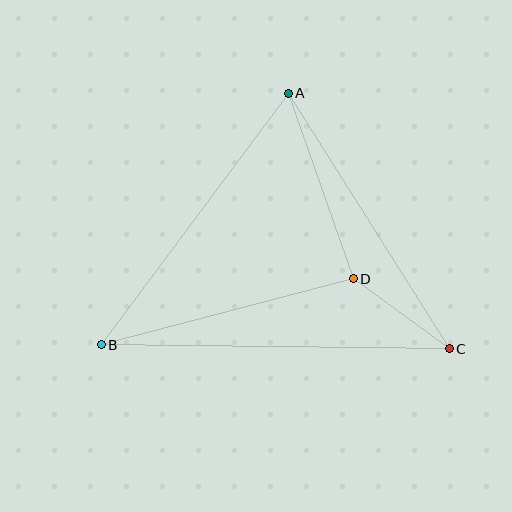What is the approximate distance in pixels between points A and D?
The distance between A and D is approximately 197 pixels.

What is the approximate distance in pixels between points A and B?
The distance between A and B is approximately 313 pixels.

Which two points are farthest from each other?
Points B and C are farthest from each other.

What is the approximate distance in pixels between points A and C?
The distance between A and C is approximately 302 pixels.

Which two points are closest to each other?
Points C and D are closest to each other.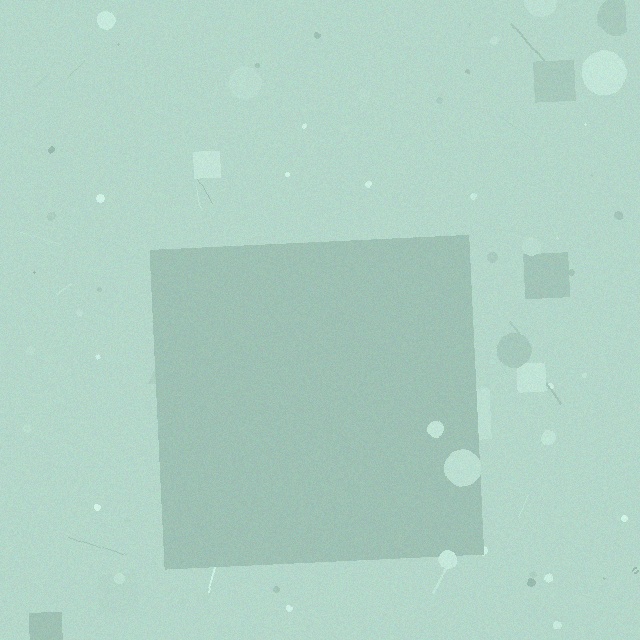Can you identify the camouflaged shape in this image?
The camouflaged shape is a square.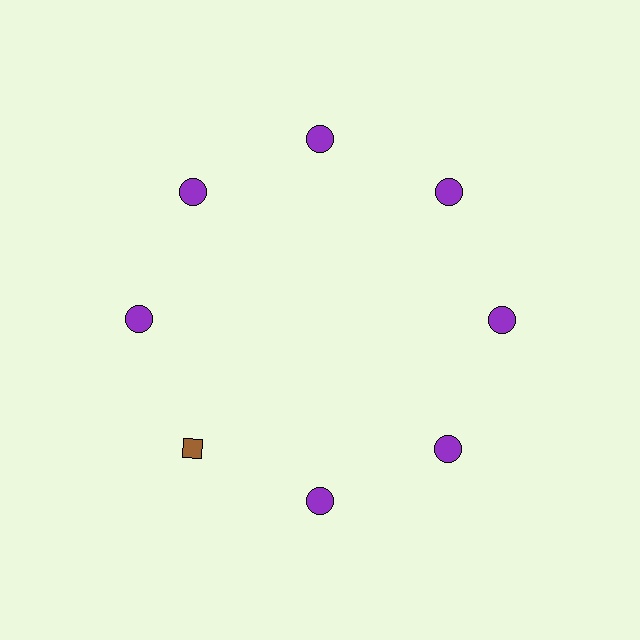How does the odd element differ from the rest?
It differs in both color (brown instead of purple) and shape (diamond instead of circle).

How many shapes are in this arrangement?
There are 8 shapes arranged in a ring pattern.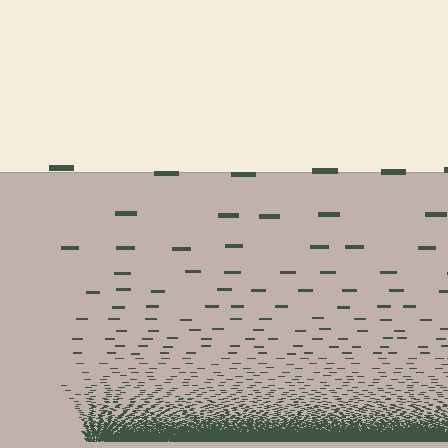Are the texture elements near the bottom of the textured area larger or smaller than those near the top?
Smaller. The gradient is inverted — elements near the bottom are smaller and denser.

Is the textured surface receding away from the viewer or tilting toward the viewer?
The surface appears to tilt toward the viewer. Texture elements get larger and sparser toward the top.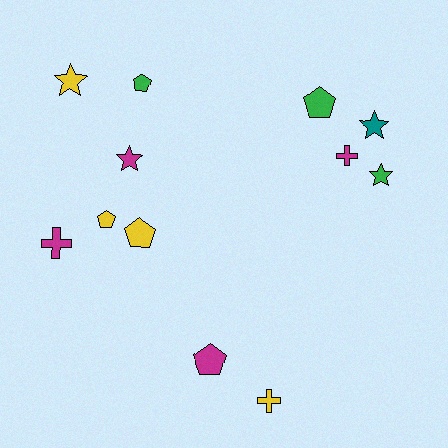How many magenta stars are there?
There is 1 magenta star.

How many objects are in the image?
There are 12 objects.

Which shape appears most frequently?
Pentagon, with 5 objects.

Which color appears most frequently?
Yellow, with 4 objects.